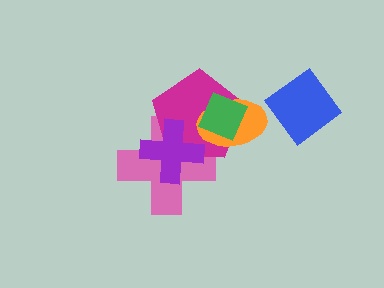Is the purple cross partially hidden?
No, no other shape covers it.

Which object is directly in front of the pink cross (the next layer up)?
The magenta pentagon is directly in front of the pink cross.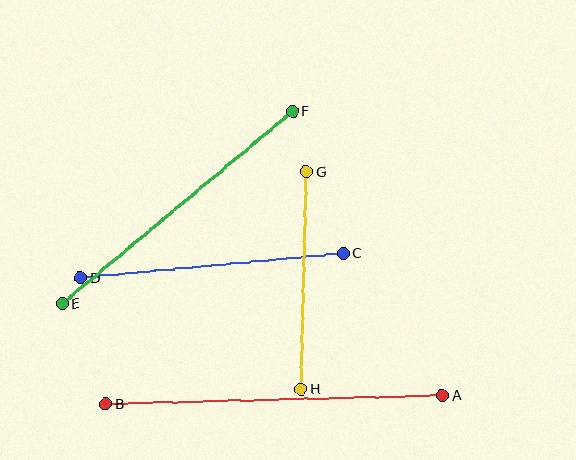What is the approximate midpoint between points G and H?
The midpoint is at approximately (304, 280) pixels.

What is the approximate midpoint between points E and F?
The midpoint is at approximately (177, 208) pixels.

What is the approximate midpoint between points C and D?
The midpoint is at approximately (212, 266) pixels.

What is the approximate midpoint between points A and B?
The midpoint is at approximately (274, 400) pixels.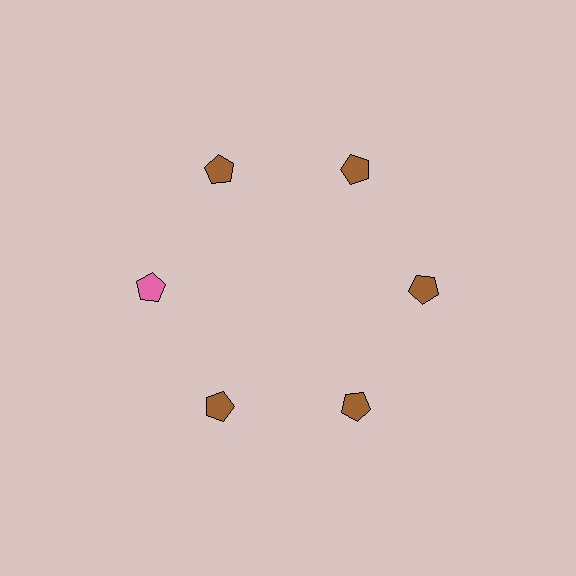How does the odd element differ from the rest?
It has a different color: pink instead of brown.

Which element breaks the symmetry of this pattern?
The pink pentagon at roughly the 9 o'clock position breaks the symmetry. All other shapes are brown pentagons.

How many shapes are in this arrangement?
There are 6 shapes arranged in a ring pattern.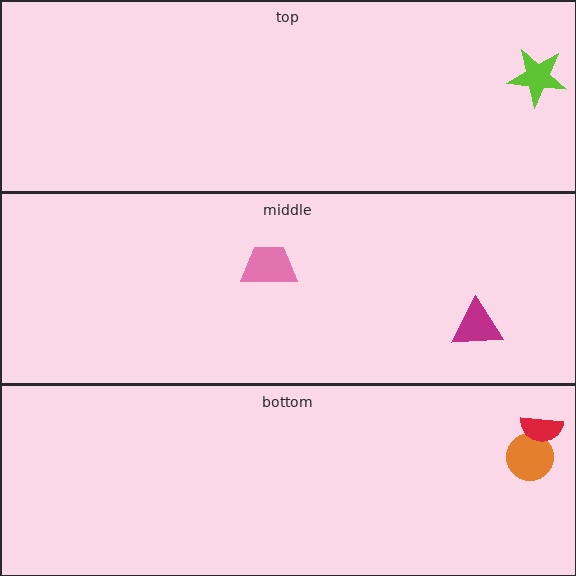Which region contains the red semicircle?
The bottom region.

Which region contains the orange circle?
The bottom region.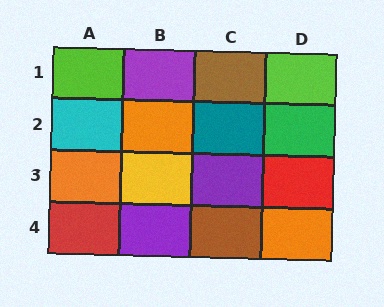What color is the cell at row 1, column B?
Purple.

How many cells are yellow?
1 cell is yellow.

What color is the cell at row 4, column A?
Red.